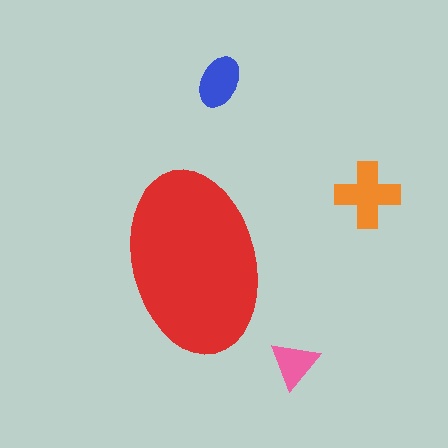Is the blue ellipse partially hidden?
No, the blue ellipse is fully visible.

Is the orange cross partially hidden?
No, the orange cross is fully visible.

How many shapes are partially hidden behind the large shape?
0 shapes are partially hidden.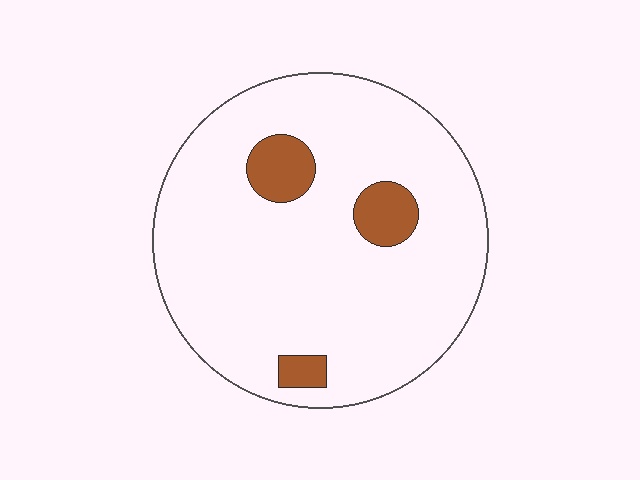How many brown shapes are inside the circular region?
3.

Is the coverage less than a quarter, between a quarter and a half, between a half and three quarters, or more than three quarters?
Less than a quarter.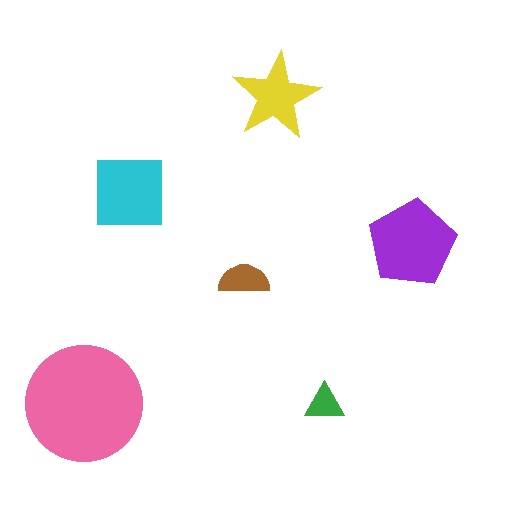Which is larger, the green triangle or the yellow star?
The yellow star.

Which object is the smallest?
The green triangle.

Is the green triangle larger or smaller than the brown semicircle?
Smaller.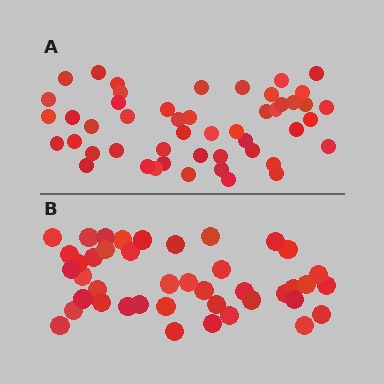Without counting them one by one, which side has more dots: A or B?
Region A (the top region) has more dots.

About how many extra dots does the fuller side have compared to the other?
Region A has roughly 8 or so more dots than region B.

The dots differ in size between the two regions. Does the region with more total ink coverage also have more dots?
No. Region B has more total ink coverage because its dots are larger, but region A actually contains more individual dots. Total area can be misleading — the number of items is what matters here.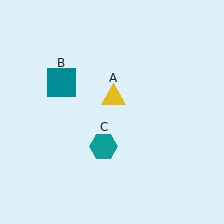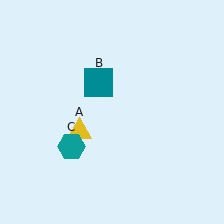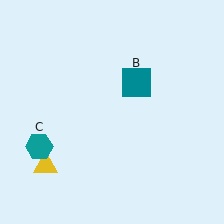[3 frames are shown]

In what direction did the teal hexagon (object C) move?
The teal hexagon (object C) moved left.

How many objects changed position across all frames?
3 objects changed position: yellow triangle (object A), teal square (object B), teal hexagon (object C).